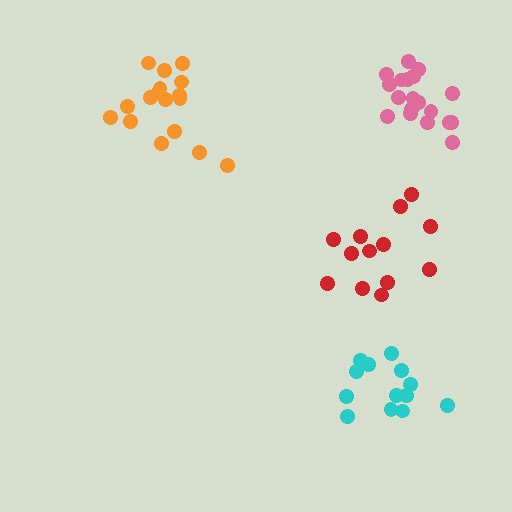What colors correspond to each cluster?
The clusters are colored: pink, orange, cyan, red.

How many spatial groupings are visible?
There are 4 spatial groupings.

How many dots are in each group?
Group 1: 19 dots, Group 2: 17 dots, Group 3: 13 dots, Group 4: 13 dots (62 total).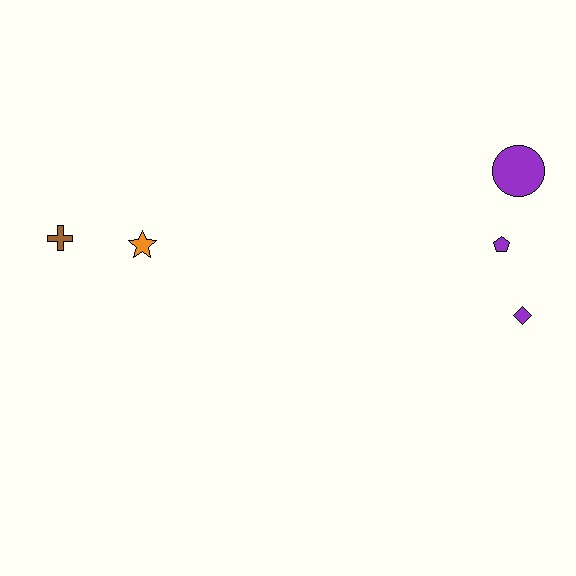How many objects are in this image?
There are 5 objects.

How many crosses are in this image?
There is 1 cross.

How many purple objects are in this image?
There are 3 purple objects.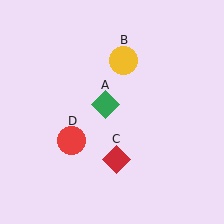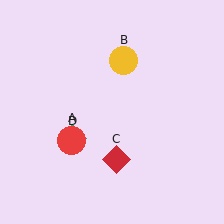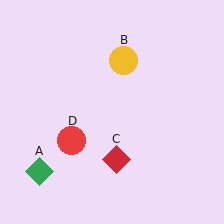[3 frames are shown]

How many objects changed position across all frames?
1 object changed position: green diamond (object A).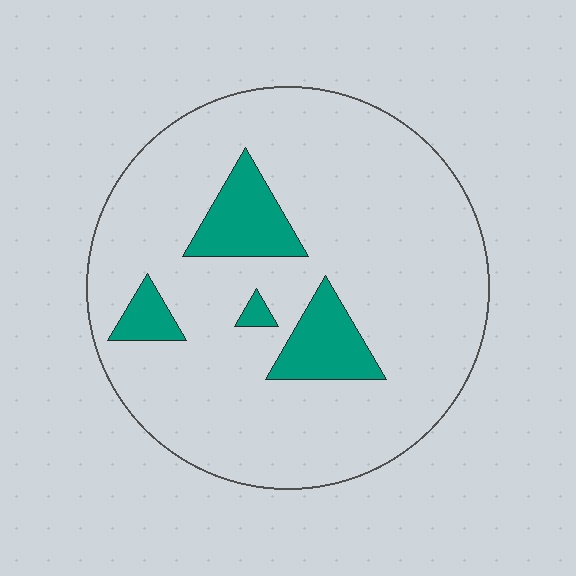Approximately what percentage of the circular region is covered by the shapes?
Approximately 15%.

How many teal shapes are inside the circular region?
4.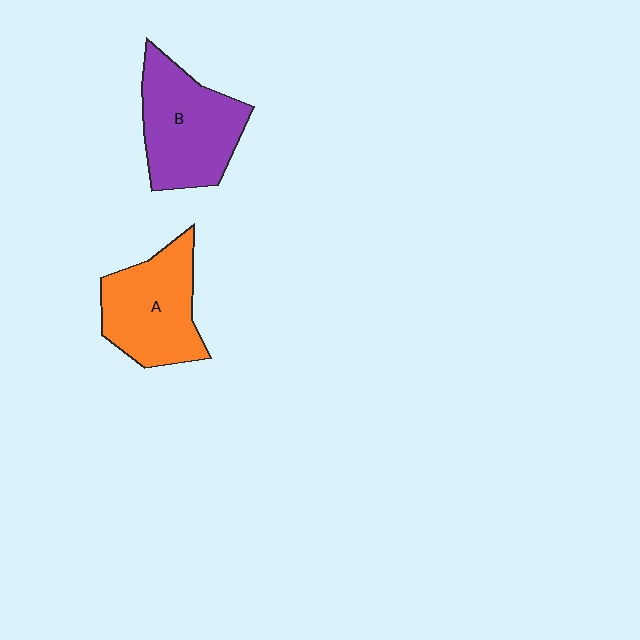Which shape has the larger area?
Shape B (purple).